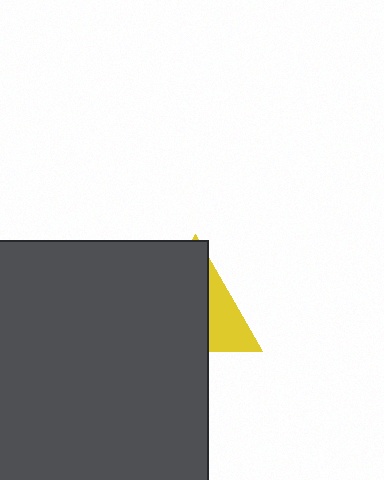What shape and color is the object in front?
The object in front is a dark gray square.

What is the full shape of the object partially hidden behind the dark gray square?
The partially hidden object is a yellow triangle.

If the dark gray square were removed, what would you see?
You would see the complete yellow triangle.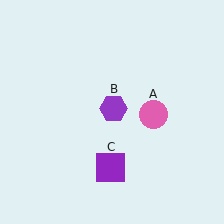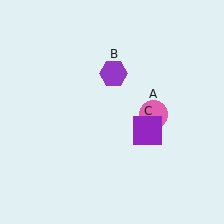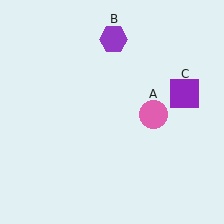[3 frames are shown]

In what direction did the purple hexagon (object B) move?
The purple hexagon (object B) moved up.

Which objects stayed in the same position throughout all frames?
Pink circle (object A) remained stationary.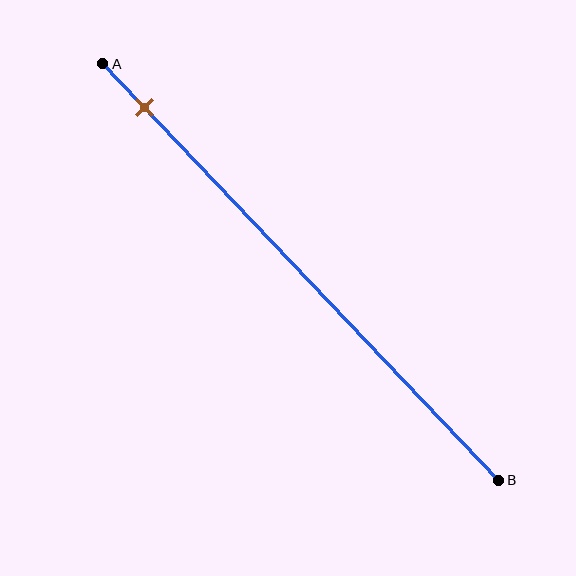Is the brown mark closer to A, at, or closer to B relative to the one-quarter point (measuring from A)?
The brown mark is closer to point A than the one-quarter point of segment AB.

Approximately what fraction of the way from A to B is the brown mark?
The brown mark is approximately 10% of the way from A to B.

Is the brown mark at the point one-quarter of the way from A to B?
No, the mark is at about 10% from A, not at the 25% one-quarter point.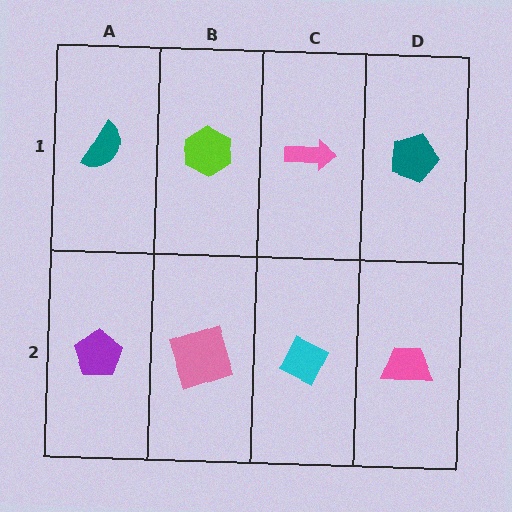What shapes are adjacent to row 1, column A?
A purple pentagon (row 2, column A), a lime hexagon (row 1, column B).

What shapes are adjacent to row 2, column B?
A lime hexagon (row 1, column B), a purple pentagon (row 2, column A), a cyan diamond (row 2, column C).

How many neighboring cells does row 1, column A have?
2.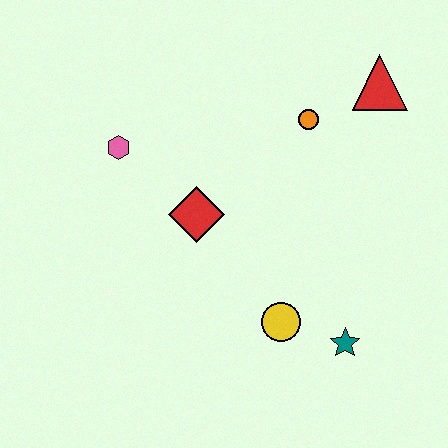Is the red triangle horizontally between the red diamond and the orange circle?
No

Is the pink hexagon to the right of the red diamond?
No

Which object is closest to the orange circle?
The red triangle is closest to the orange circle.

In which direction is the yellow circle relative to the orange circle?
The yellow circle is below the orange circle.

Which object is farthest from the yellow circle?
The red triangle is farthest from the yellow circle.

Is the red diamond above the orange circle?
No